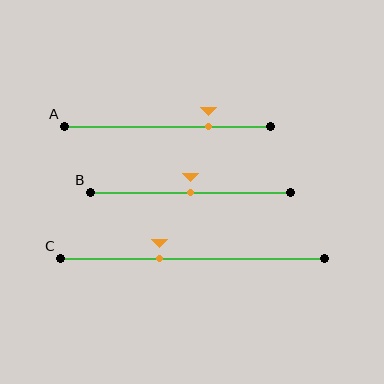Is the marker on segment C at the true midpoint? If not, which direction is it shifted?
No, the marker on segment C is shifted to the left by about 12% of the segment length.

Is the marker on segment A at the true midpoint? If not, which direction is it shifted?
No, the marker on segment A is shifted to the right by about 20% of the segment length.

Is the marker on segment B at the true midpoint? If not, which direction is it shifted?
Yes, the marker on segment B is at the true midpoint.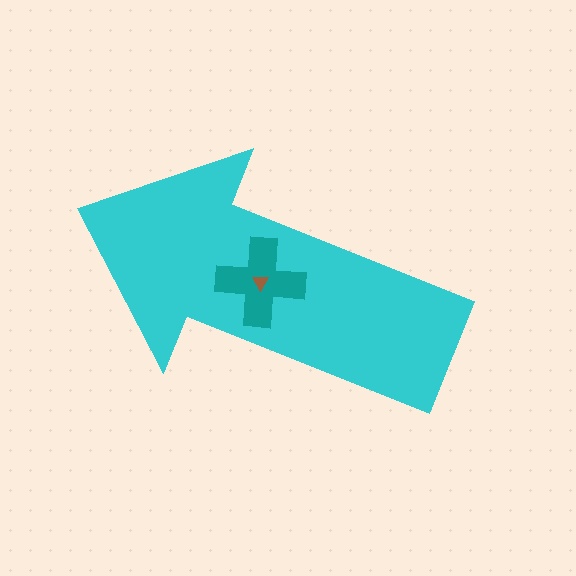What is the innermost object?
The brown triangle.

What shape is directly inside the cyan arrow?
The teal cross.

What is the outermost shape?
The cyan arrow.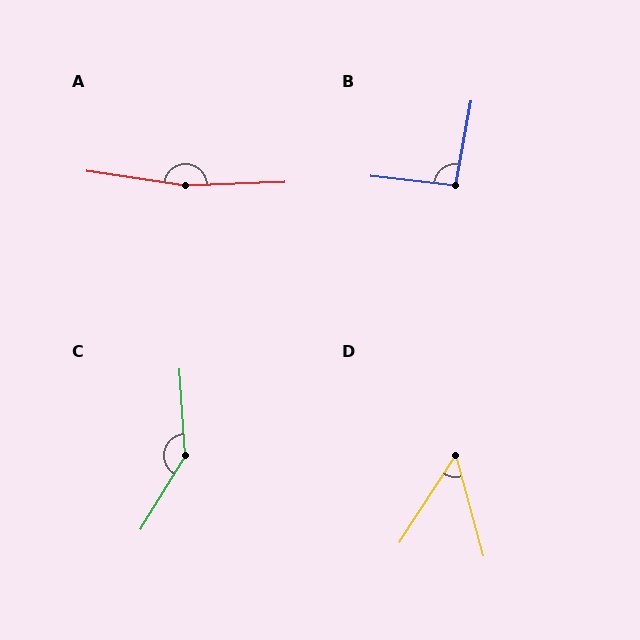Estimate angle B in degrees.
Approximately 94 degrees.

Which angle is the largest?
A, at approximately 170 degrees.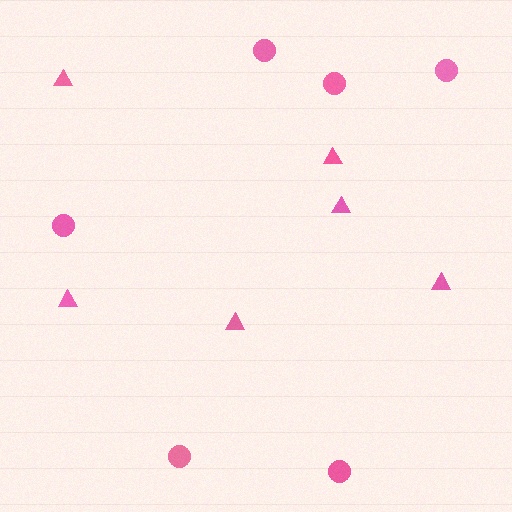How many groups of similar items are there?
There are 2 groups: one group of triangles (6) and one group of circles (6).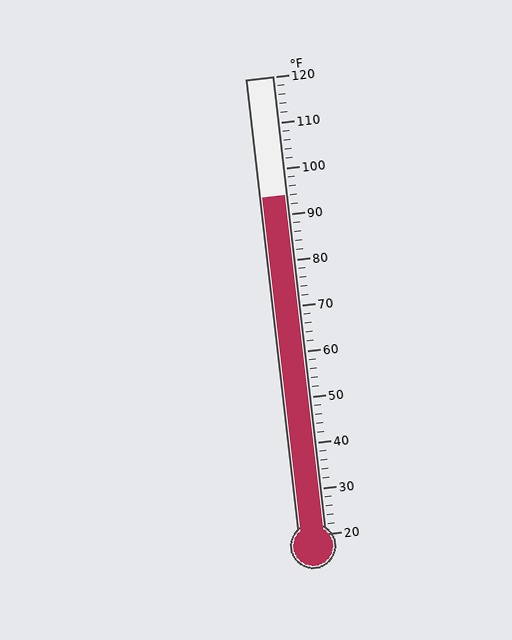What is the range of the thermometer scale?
The thermometer scale ranges from 20°F to 120°F.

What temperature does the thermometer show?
The thermometer shows approximately 94°F.